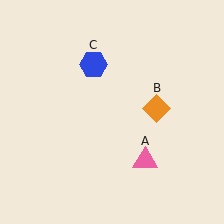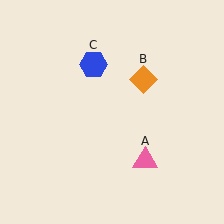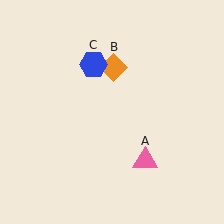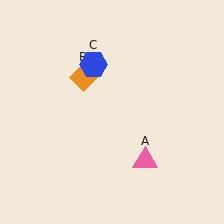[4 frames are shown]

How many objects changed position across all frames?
1 object changed position: orange diamond (object B).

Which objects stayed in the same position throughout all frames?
Pink triangle (object A) and blue hexagon (object C) remained stationary.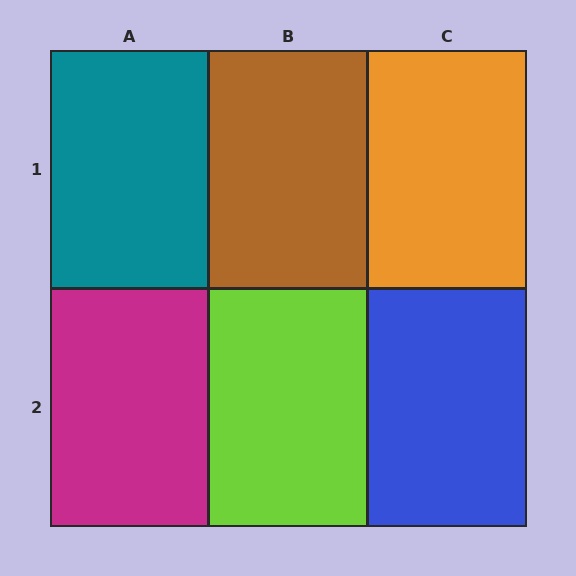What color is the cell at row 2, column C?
Blue.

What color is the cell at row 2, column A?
Magenta.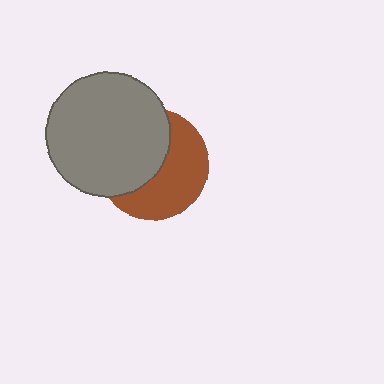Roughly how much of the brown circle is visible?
About half of it is visible (roughly 50%).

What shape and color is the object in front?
The object in front is a gray circle.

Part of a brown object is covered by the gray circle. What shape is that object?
It is a circle.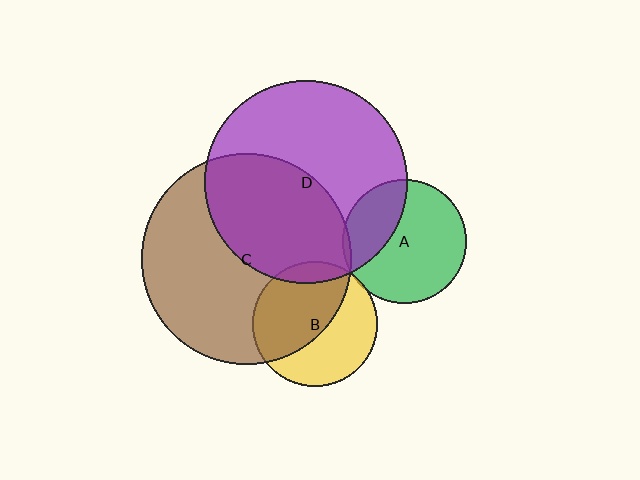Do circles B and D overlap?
Yes.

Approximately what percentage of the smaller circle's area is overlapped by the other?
Approximately 10%.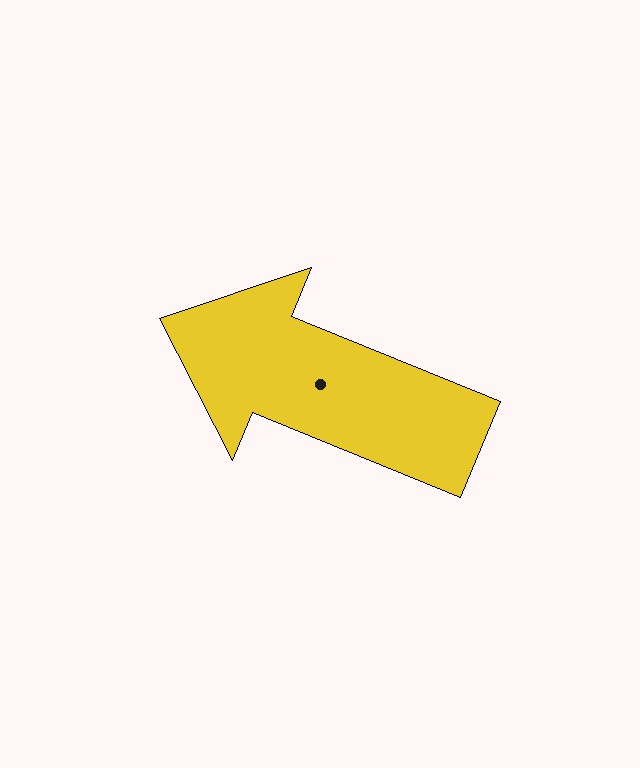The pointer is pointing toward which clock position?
Roughly 10 o'clock.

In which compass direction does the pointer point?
West.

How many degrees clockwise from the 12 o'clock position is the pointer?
Approximately 292 degrees.